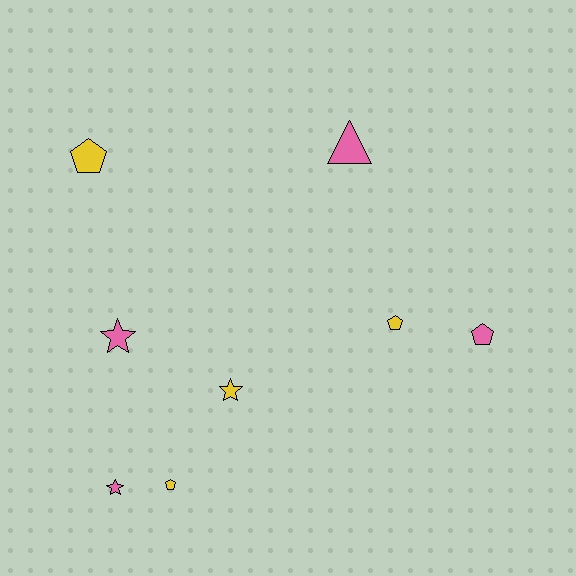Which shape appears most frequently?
Pentagon, with 4 objects.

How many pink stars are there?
There are 2 pink stars.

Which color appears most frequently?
Pink, with 4 objects.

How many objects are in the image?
There are 8 objects.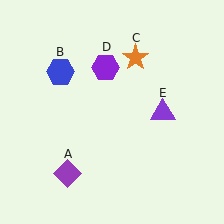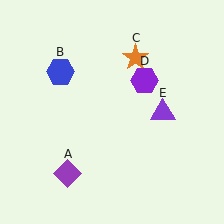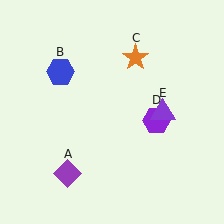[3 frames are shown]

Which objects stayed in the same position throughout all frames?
Purple diamond (object A) and blue hexagon (object B) and orange star (object C) and purple triangle (object E) remained stationary.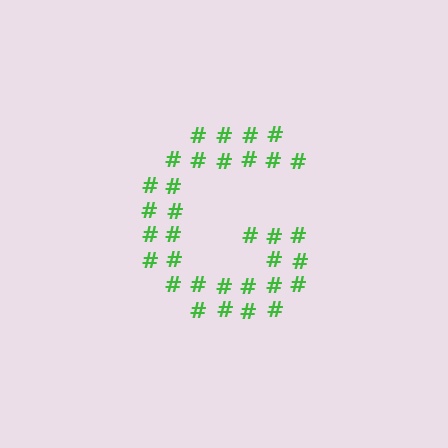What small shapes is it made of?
It is made of small hash symbols.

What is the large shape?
The large shape is the letter G.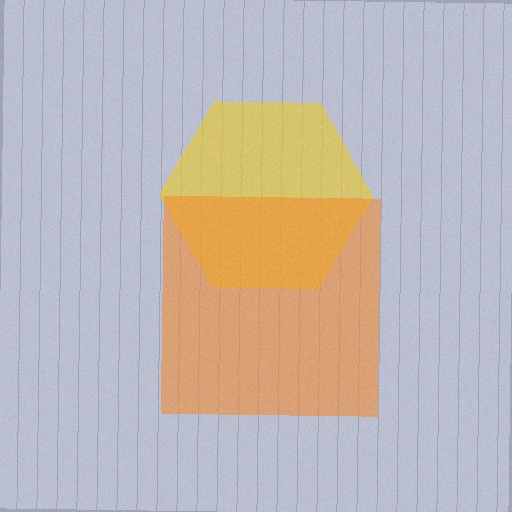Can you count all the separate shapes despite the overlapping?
Yes, there are 2 separate shapes.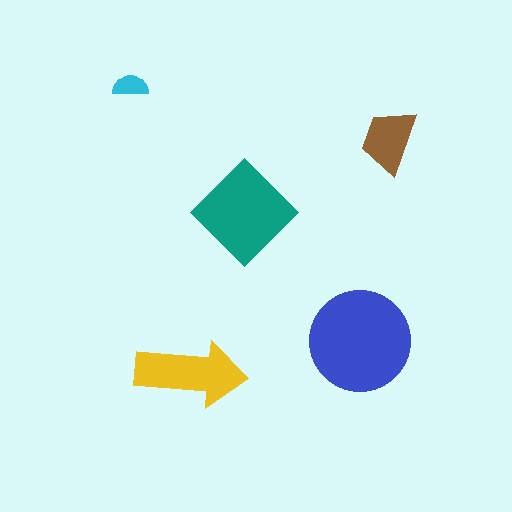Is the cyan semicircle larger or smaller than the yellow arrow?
Smaller.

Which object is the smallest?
The cyan semicircle.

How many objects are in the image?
There are 5 objects in the image.